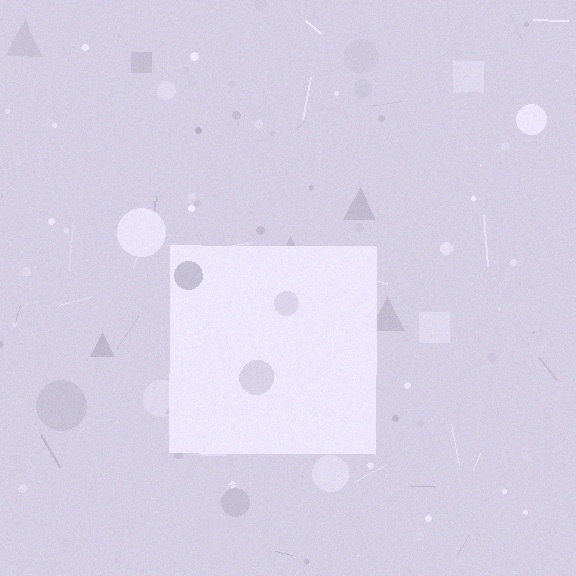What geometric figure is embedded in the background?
A square is embedded in the background.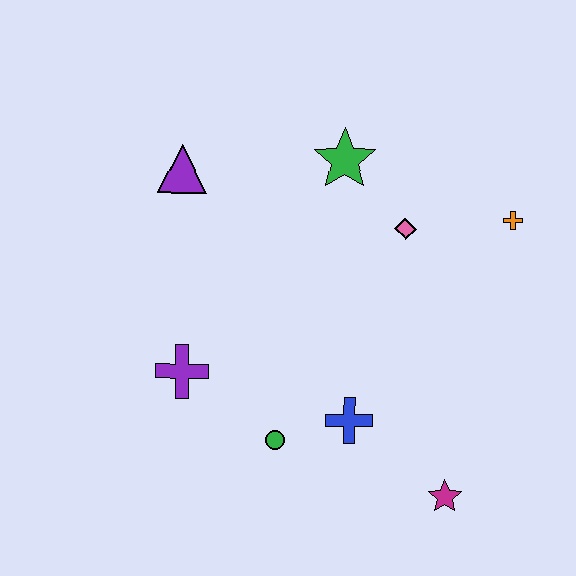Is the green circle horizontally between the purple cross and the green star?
Yes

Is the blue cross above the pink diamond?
No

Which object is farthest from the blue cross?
The purple triangle is farthest from the blue cross.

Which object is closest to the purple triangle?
The green star is closest to the purple triangle.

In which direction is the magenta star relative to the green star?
The magenta star is below the green star.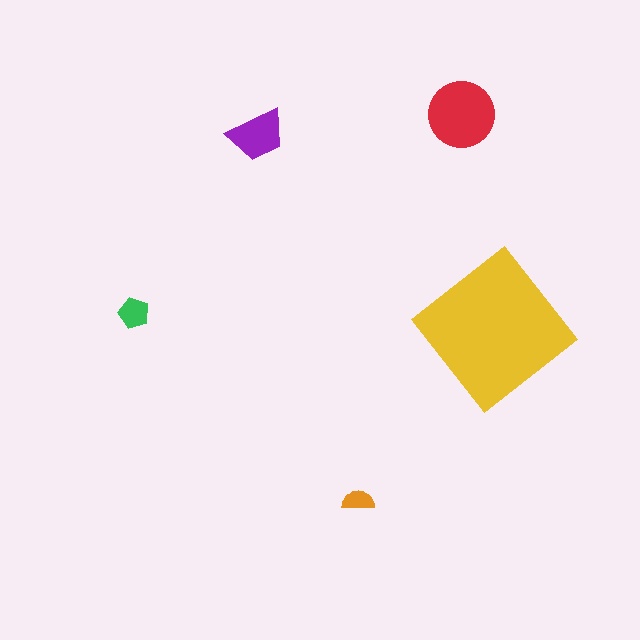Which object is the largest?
The yellow diamond.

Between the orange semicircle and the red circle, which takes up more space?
The red circle.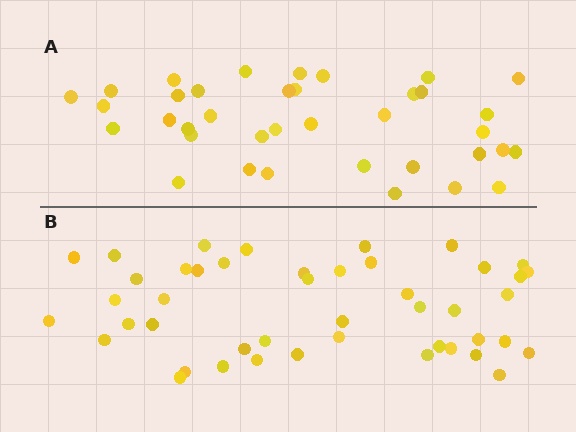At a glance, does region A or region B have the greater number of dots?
Region B (the bottom region) has more dots.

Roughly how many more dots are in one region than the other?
Region B has roughly 8 or so more dots than region A.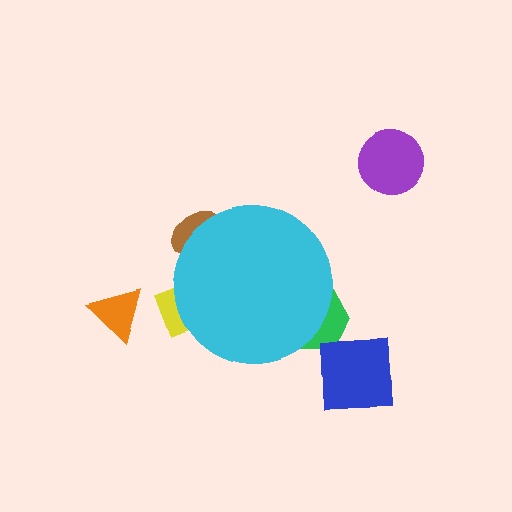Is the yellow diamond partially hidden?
Yes, the yellow diamond is partially hidden behind the cyan circle.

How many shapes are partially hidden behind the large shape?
3 shapes are partially hidden.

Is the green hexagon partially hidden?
Yes, the green hexagon is partially hidden behind the cyan circle.